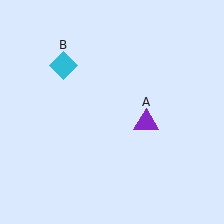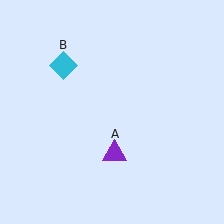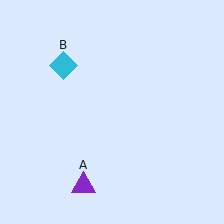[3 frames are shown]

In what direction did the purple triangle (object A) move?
The purple triangle (object A) moved down and to the left.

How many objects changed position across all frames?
1 object changed position: purple triangle (object A).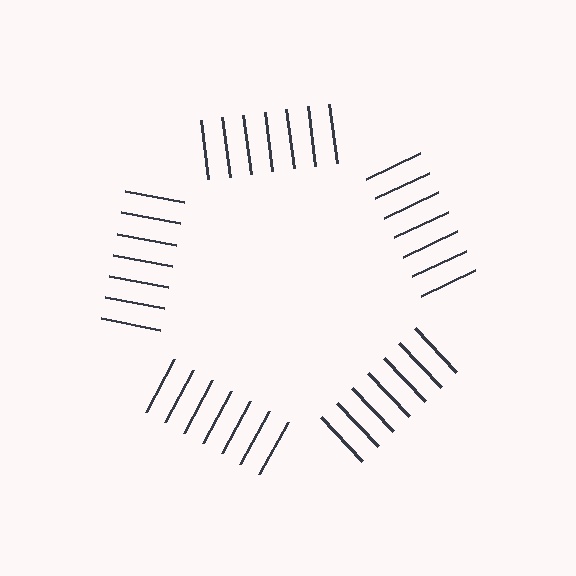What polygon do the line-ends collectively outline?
An illusory pentagon — the line segments terminate on its edges but no continuous stroke is drawn.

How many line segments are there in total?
35 — 7 along each of the 5 edges.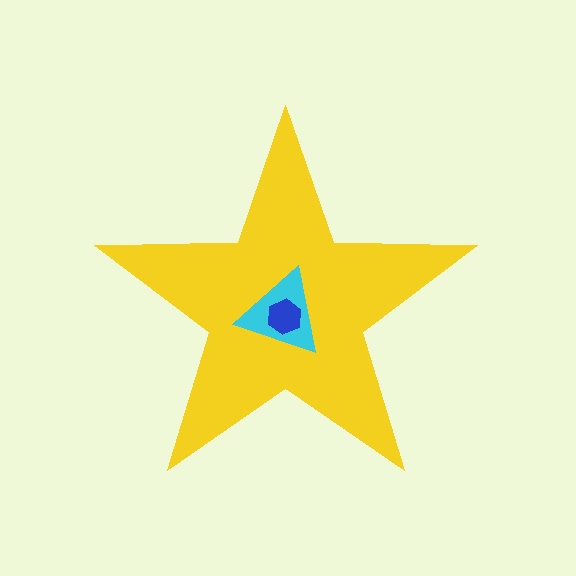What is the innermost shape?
The blue hexagon.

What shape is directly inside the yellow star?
The cyan triangle.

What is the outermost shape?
The yellow star.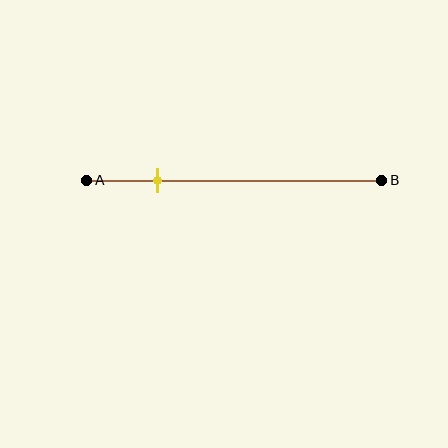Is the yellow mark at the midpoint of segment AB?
No, the mark is at about 25% from A, not at the 50% midpoint.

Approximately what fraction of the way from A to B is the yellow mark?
The yellow mark is approximately 25% of the way from A to B.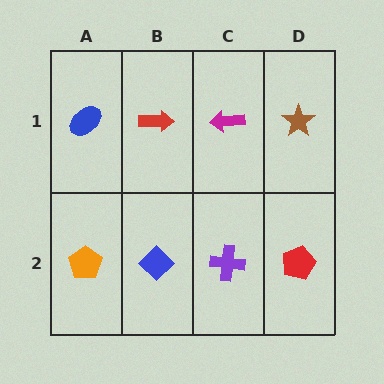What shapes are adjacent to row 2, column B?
A red arrow (row 1, column B), an orange pentagon (row 2, column A), a purple cross (row 2, column C).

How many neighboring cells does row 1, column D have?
2.